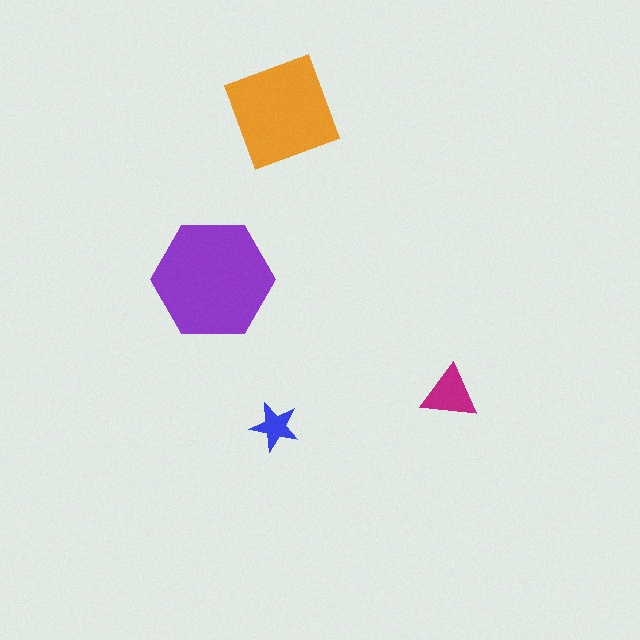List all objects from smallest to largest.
The blue star, the magenta triangle, the orange diamond, the purple hexagon.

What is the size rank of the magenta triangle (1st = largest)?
3rd.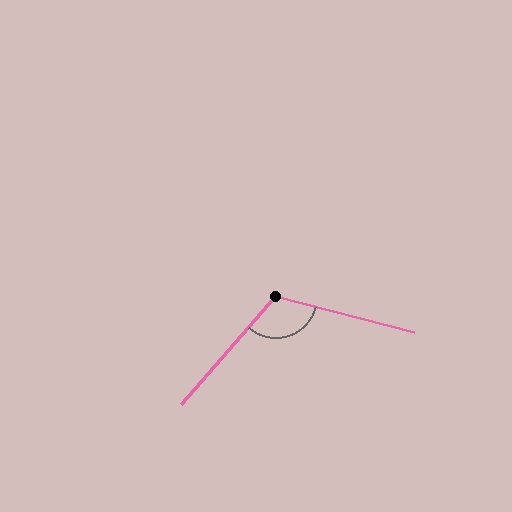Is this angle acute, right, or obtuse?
It is obtuse.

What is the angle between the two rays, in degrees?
Approximately 116 degrees.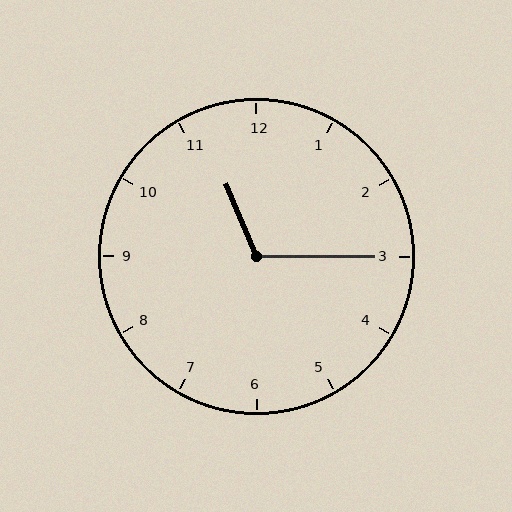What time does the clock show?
11:15.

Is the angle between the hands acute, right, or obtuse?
It is obtuse.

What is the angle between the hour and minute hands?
Approximately 112 degrees.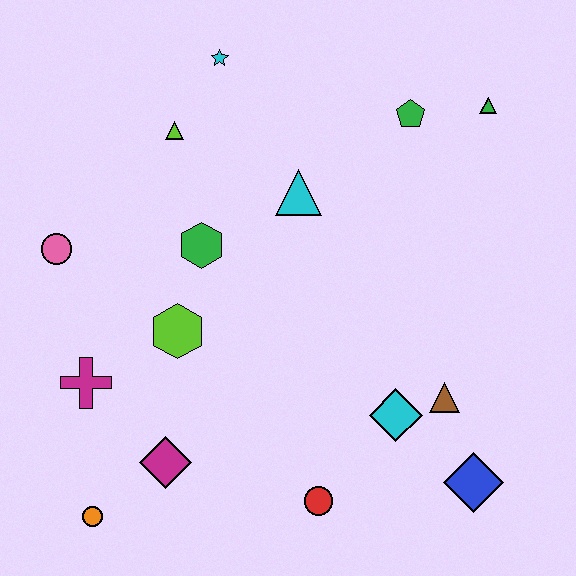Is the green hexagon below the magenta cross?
No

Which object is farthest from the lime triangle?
The blue diamond is farthest from the lime triangle.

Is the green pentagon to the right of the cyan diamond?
Yes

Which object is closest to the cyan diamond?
The brown triangle is closest to the cyan diamond.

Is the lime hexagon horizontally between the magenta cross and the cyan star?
Yes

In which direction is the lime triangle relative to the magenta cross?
The lime triangle is above the magenta cross.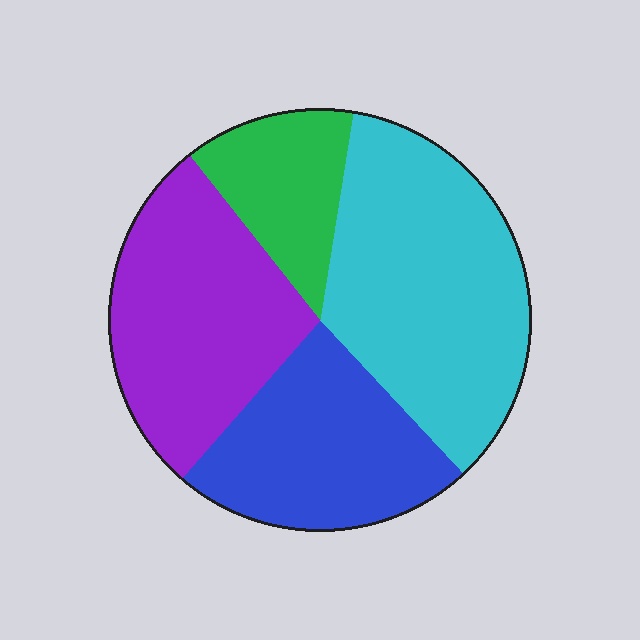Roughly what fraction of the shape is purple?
Purple takes up about one quarter (1/4) of the shape.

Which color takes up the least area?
Green, at roughly 15%.